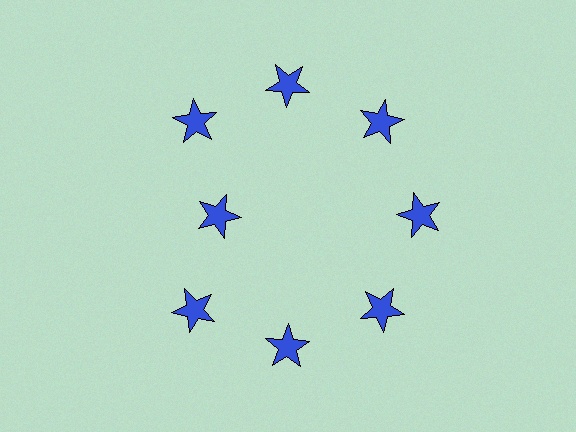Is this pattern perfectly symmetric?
No. The 8 blue stars are arranged in a ring, but one element near the 9 o'clock position is pulled inward toward the center, breaking the 8-fold rotational symmetry.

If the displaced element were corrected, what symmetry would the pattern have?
It would have 8-fold rotational symmetry — the pattern would map onto itself every 45 degrees.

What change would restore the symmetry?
The symmetry would be restored by moving it outward, back onto the ring so that all 8 stars sit at equal angles and equal distance from the center.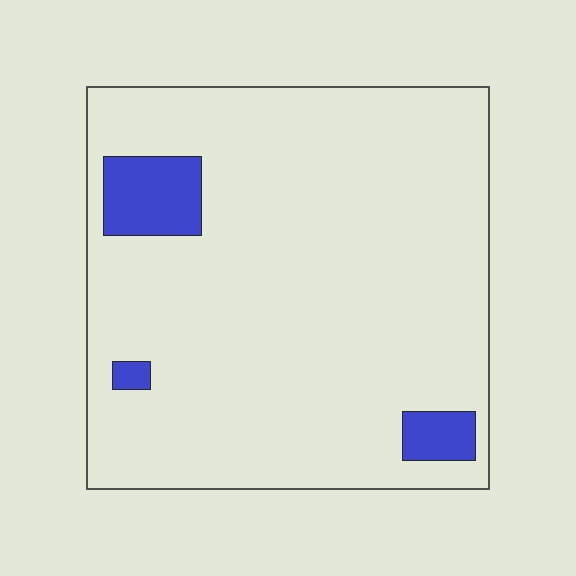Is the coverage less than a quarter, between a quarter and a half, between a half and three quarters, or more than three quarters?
Less than a quarter.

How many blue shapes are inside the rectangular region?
3.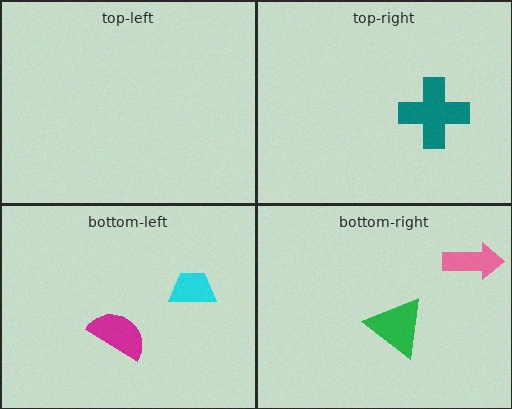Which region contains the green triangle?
The bottom-right region.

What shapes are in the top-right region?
The teal cross.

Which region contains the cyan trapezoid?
The bottom-left region.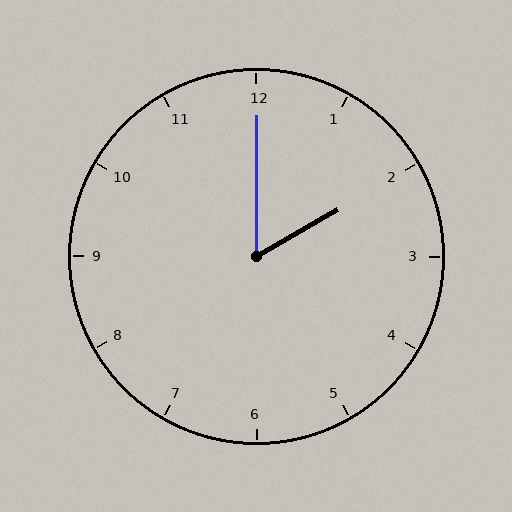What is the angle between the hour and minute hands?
Approximately 60 degrees.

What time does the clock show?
2:00.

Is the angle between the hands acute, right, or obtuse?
It is acute.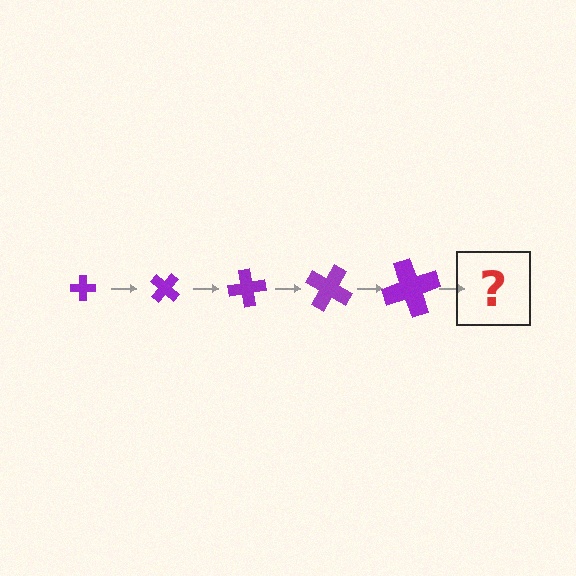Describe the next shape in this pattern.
It should be a cross, larger than the previous one and rotated 200 degrees from the start.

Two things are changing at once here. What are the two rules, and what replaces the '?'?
The two rules are that the cross grows larger each step and it rotates 40 degrees each step. The '?' should be a cross, larger than the previous one and rotated 200 degrees from the start.